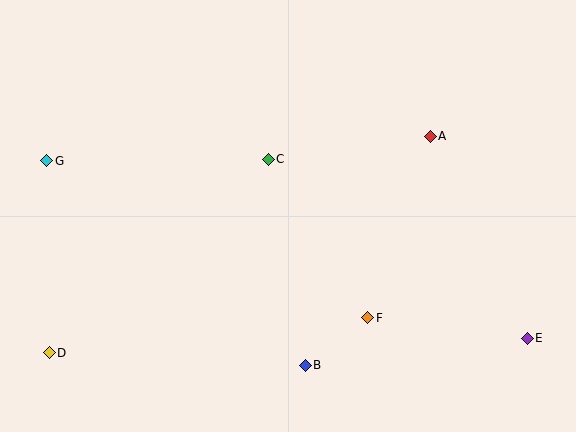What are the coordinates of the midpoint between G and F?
The midpoint between G and F is at (207, 239).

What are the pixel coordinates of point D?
Point D is at (49, 353).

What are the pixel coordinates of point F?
Point F is at (368, 318).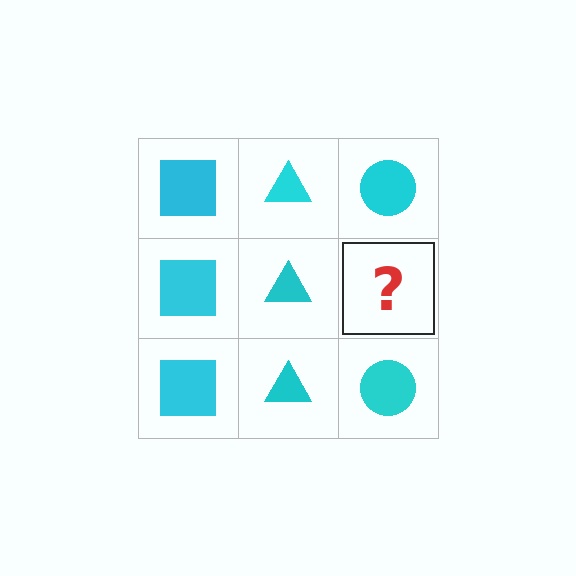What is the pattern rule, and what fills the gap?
The rule is that each column has a consistent shape. The gap should be filled with a cyan circle.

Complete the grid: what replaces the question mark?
The question mark should be replaced with a cyan circle.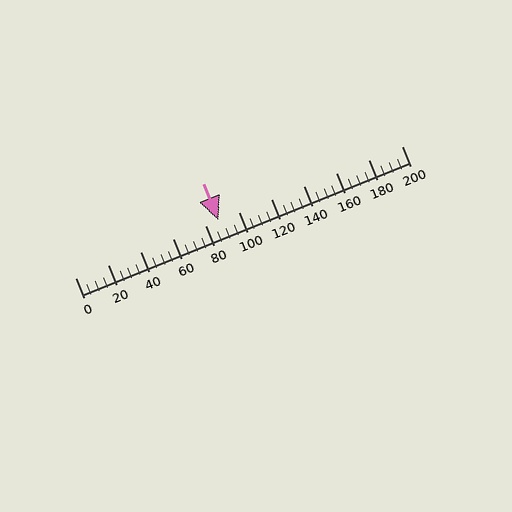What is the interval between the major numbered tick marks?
The major tick marks are spaced 20 units apart.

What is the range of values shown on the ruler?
The ruler shows values from 0 to 200.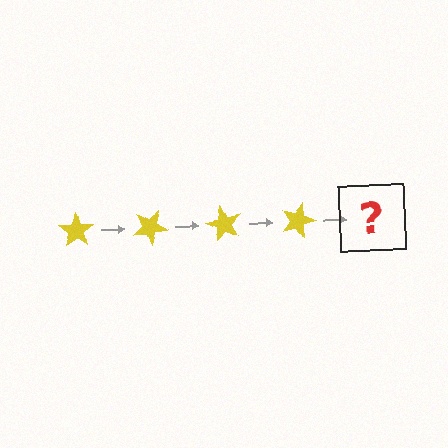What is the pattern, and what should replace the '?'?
The pattern is that the star rotates 30 degrees each step. The '?' should be a yellow star rotated 120 degrees.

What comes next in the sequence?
The next element should be a yellow star rotated 120 degrees.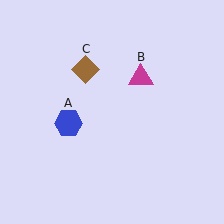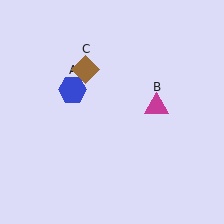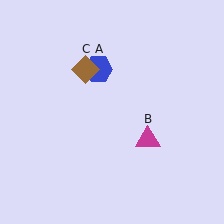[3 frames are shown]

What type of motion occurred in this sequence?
The blue hexagon (object A), magenta triangle (object B) rotated clockwise around the center of the scene.